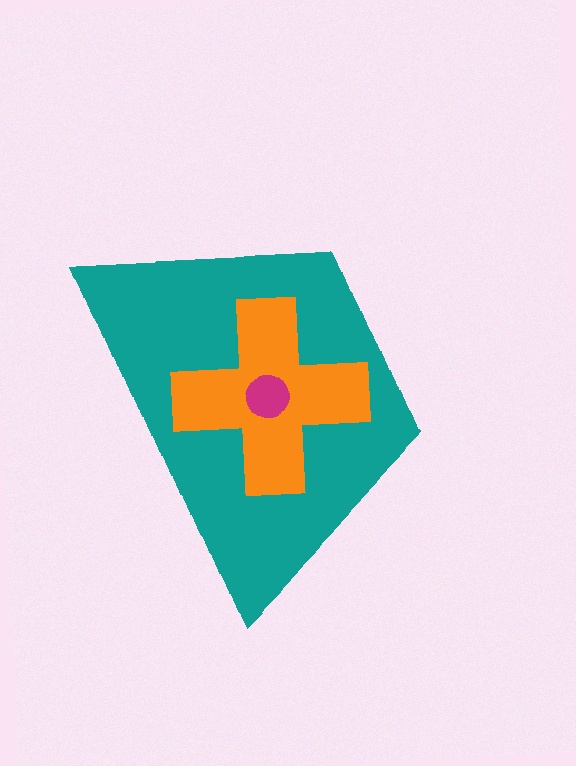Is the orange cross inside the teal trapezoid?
Yes.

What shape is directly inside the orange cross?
The magenta circle.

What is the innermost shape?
The magenta circle.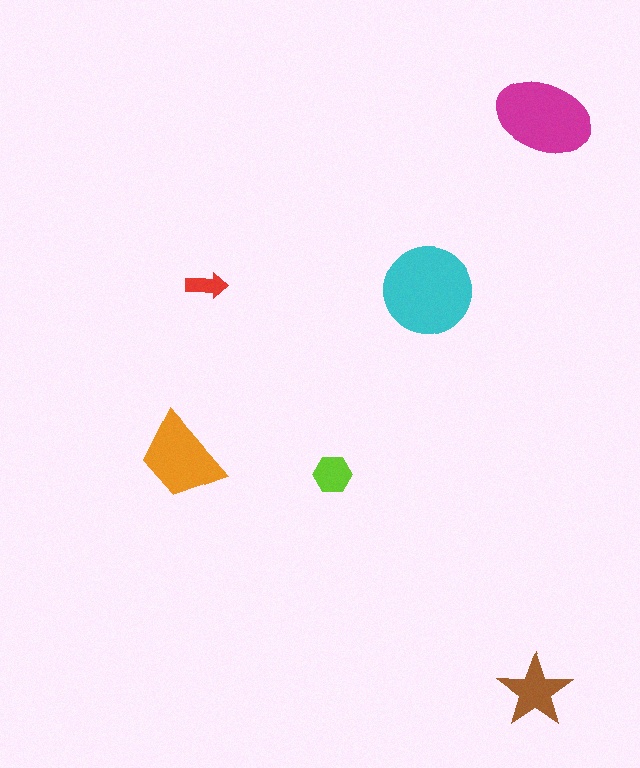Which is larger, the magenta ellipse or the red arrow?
The magenta ellipse.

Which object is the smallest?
The red arrow.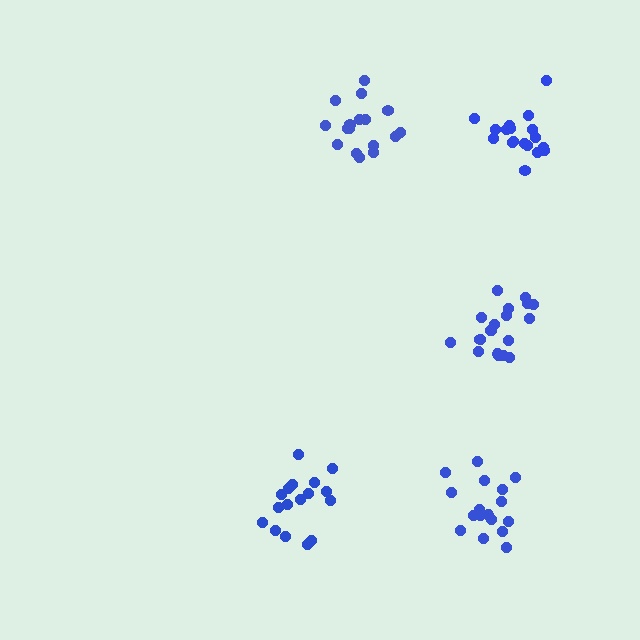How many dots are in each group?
Group 1: 20 dots, Group 2: 17 dots, Group 3: 18 dots, Group 4: 17 dots, Group 5: 17 dots (89 total).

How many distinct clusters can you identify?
There are 5 distinct clusters.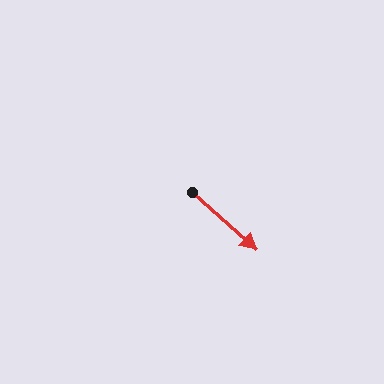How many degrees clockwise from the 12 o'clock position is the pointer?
Approximately 132 degrees.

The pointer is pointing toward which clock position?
Roughly 4 o'clock.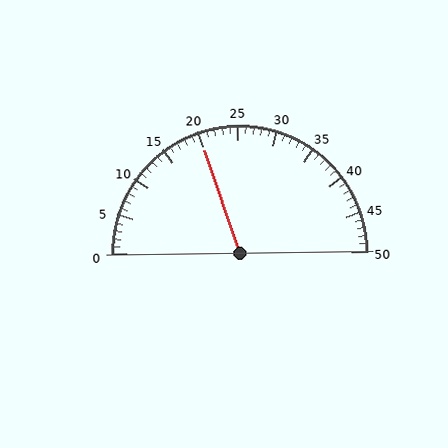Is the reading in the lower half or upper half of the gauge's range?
The reading is in the lower half of the range (0 to 50).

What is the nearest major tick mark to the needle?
The nearest major tick mark is 20.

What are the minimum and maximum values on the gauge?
The gauge ranges from 0 to 50.